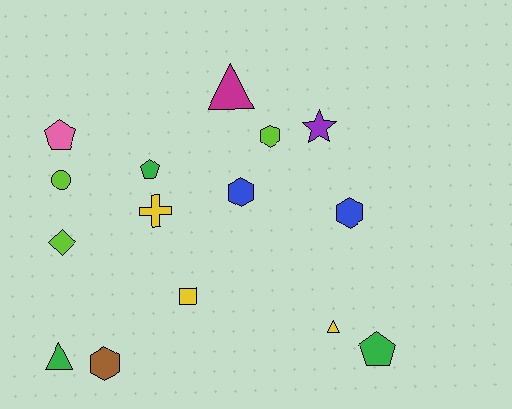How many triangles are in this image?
There are 3 triangles.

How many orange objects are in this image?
There are no orange objects.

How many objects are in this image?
There are 15 objects.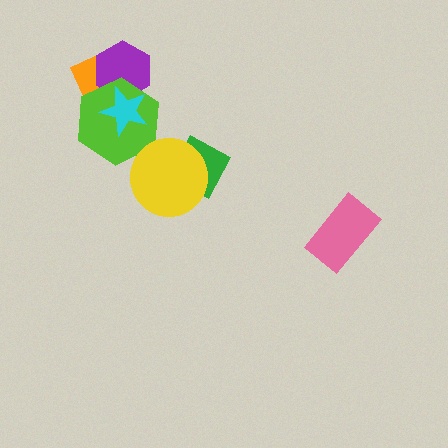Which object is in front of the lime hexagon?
The cyan star is in front of the lime hexagon.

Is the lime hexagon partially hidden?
Yes, it is partially covered by another shape.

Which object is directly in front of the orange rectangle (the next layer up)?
The purple hexagon is directly in front of the orange rectangle.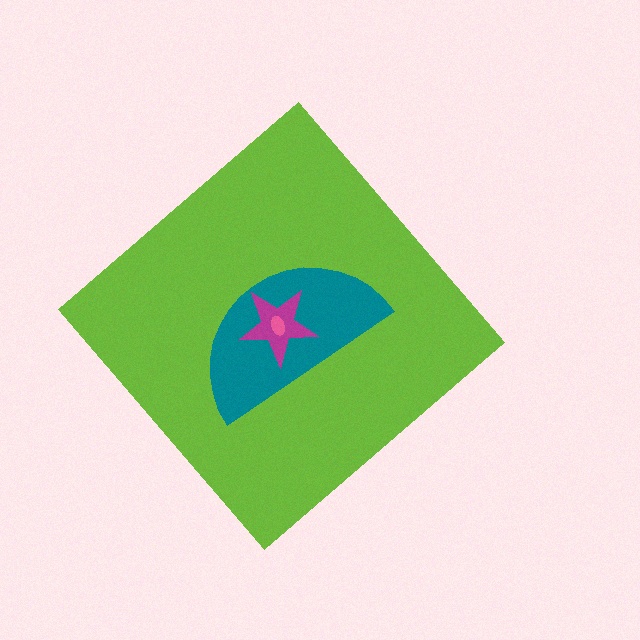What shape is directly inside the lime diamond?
The teal semicircle.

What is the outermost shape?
The lime diamond.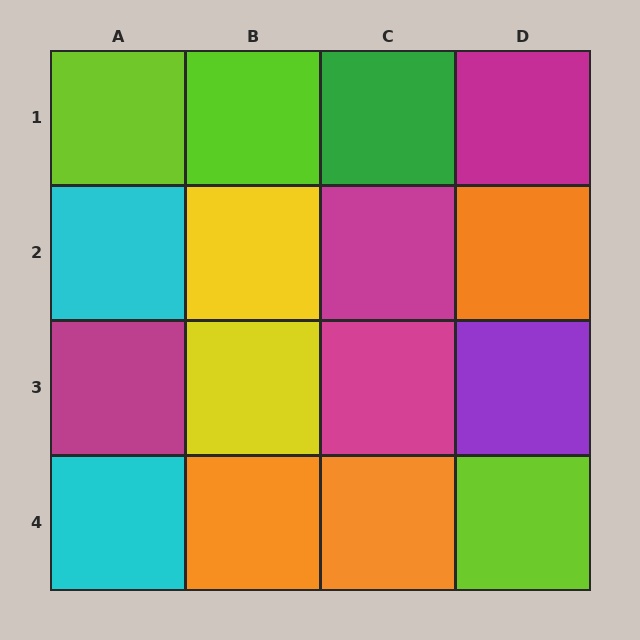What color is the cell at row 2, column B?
Yellow.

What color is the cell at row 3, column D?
Purple.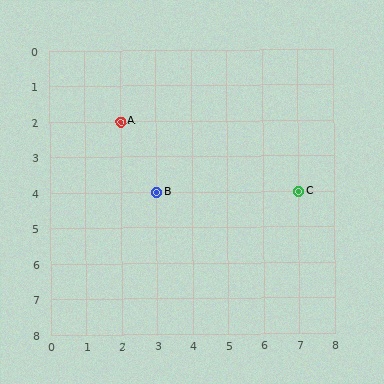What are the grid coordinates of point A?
Point A is at grid coordinates (2, 2).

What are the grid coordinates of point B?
Point B is at grid coordinates (3, 4).